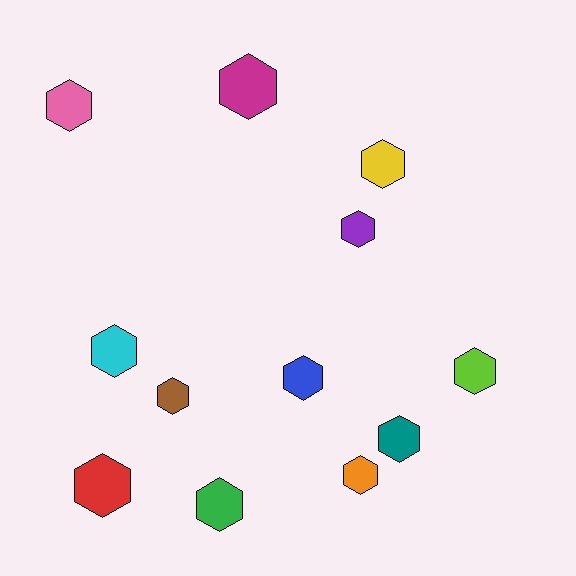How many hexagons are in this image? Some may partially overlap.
There are 12 hexagons.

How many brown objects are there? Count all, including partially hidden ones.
There is 1 brown object.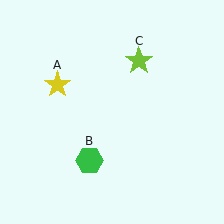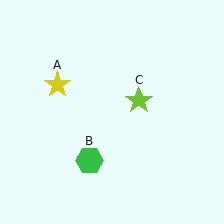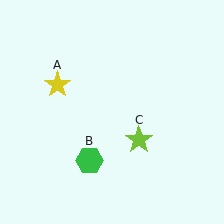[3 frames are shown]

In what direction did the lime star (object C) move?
The lime star (object C) moved down.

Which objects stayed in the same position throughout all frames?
Yellow star (object A) and green hexagon (object B) remained stationary.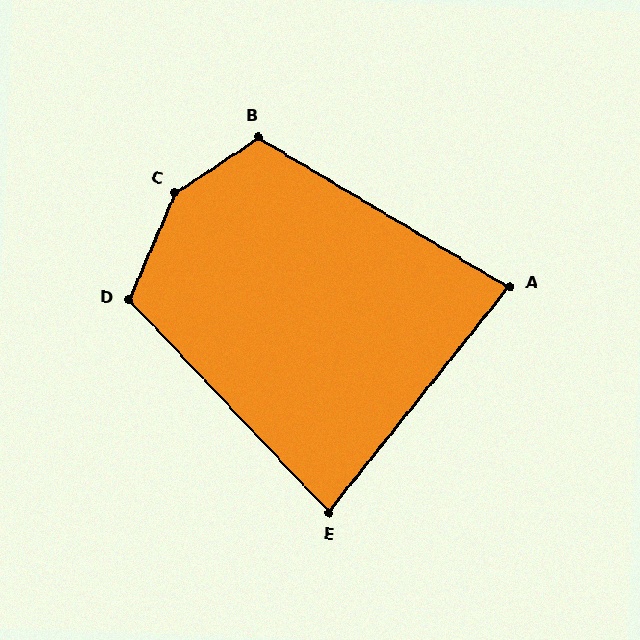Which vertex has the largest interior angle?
C, at approximately 147 degrees.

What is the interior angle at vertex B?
Approximately 115 degrees (obtuse).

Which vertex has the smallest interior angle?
A, at approximately 82 degrees.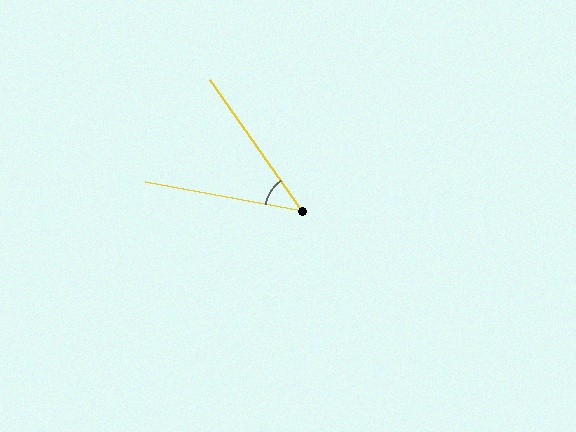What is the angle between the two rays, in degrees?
Approximately 44 degrees.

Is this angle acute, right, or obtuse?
It is acute.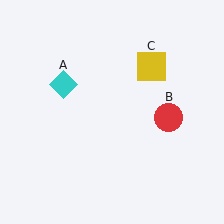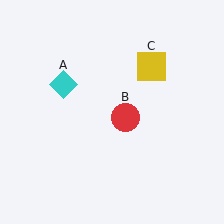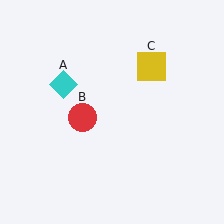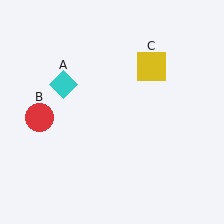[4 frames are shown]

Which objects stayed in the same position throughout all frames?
Cyan diamond (object A) and yellow square (object C) remained stationary.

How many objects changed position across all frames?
1 object changed position: red circle (object B).